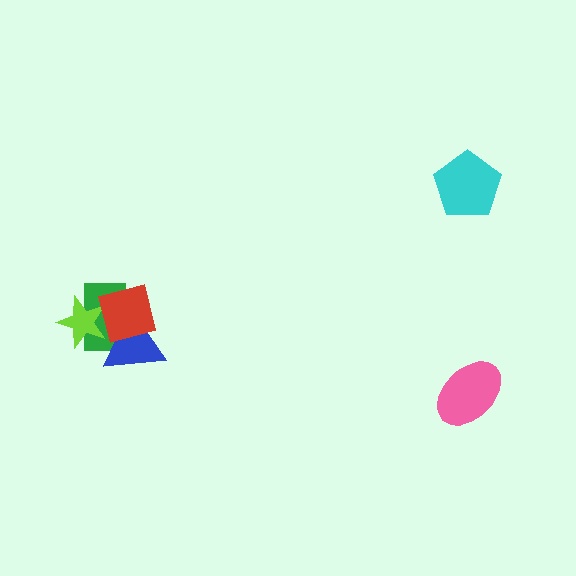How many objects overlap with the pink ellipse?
0 objects overlap with the pink ellipse.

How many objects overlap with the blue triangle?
3 objects overlap with the blue triangle.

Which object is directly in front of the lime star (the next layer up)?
The blue triangle is directly in front of the lime star.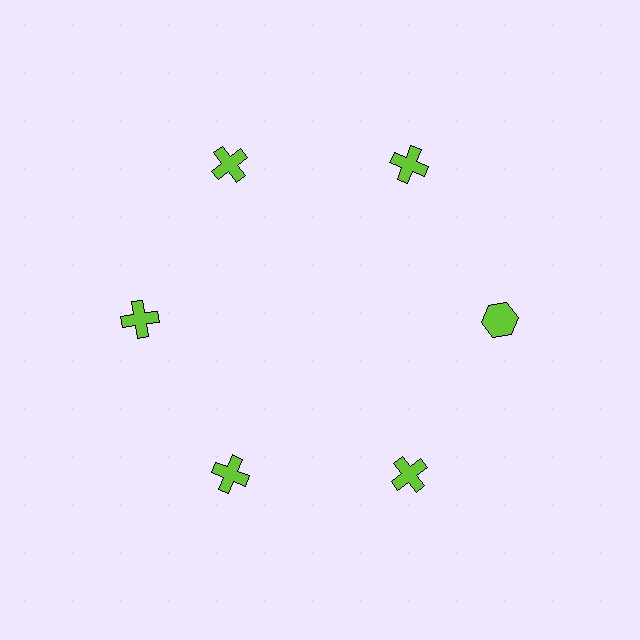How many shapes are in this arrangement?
There are 6 shapes arranged in a ring pattern.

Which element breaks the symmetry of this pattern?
The lime hexagon at roughly the 3 o'clock position breaks the symmetry. All other shapes are lime crosses.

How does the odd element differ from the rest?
It has a different shape: hexagon instead of cross.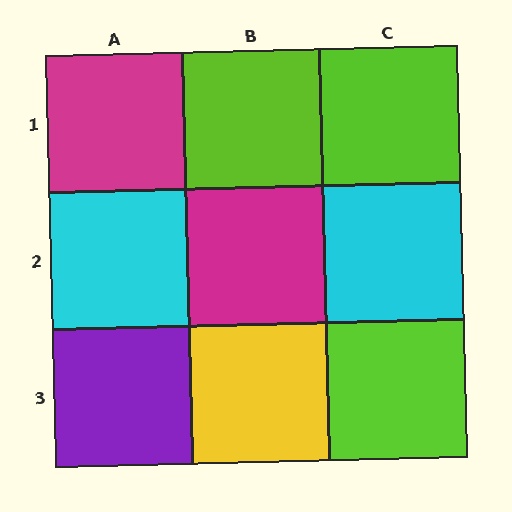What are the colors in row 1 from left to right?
Magenta, lime, lime.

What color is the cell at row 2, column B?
Magenta.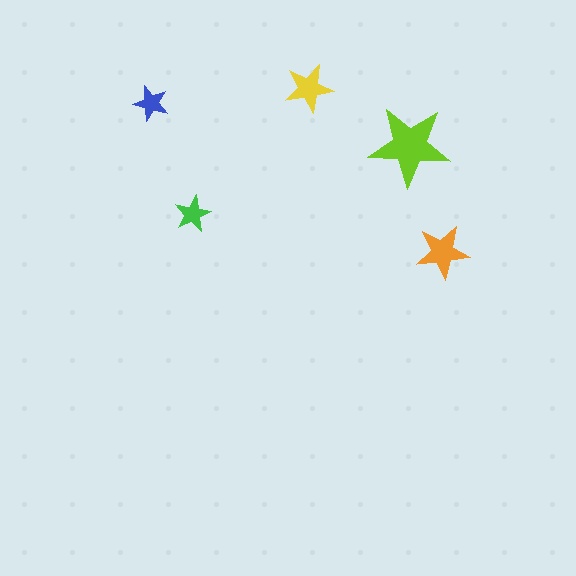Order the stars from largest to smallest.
the lime one, the orange one, the yellow one, the green one, the blue one.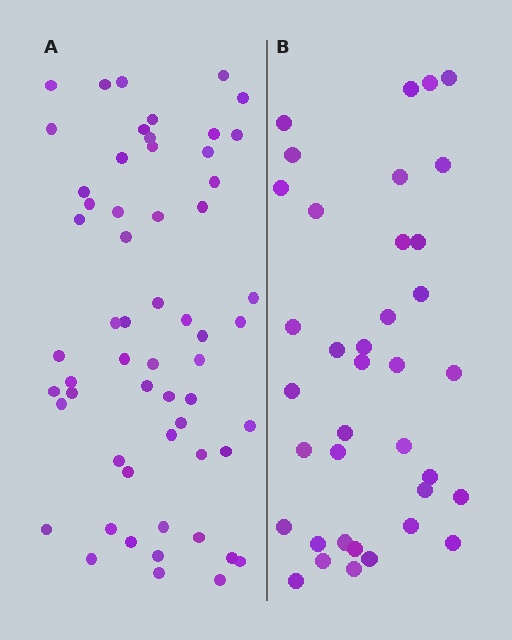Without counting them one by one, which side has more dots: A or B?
Region A (the left region) has more dots.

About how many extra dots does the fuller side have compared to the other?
Region A has approximately 20 more dots than region B.